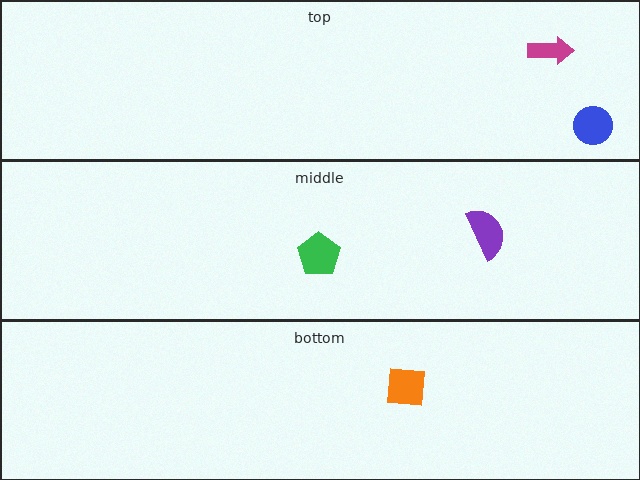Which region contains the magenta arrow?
The top region.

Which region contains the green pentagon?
The middle region.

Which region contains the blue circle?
The top region.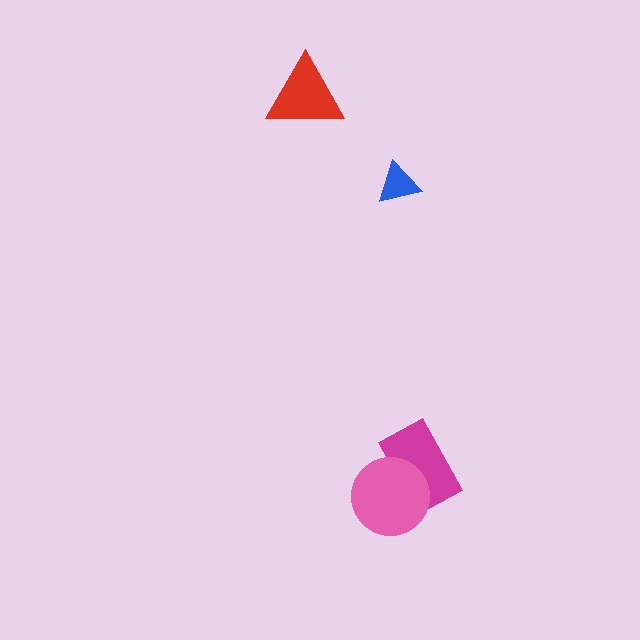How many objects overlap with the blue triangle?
0 objects overlap with the blue triangle.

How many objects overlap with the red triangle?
0 objects overlap with the red triangle.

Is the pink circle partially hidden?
No, no other shape covers it.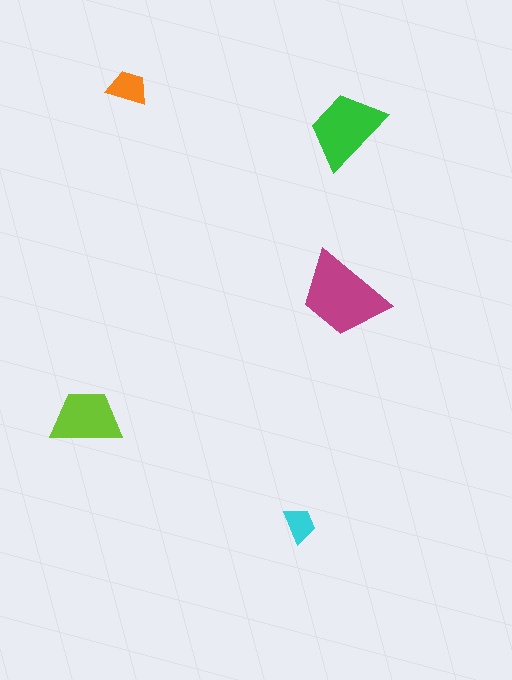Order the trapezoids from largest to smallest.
the magenta one, the green one, the lime one, the orange one, the cyan one.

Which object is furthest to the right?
The green trapezoid is rightmost.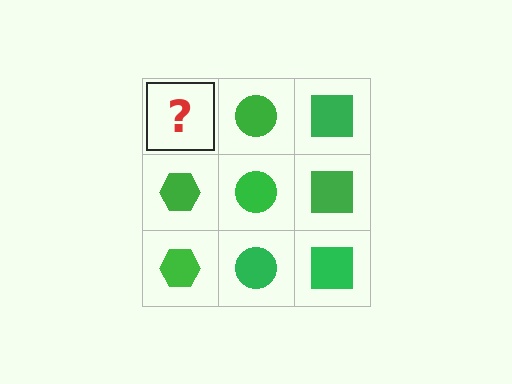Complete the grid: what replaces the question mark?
The question mark should be replaced with a green hexagon.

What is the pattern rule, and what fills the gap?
The rule is that each column has a consistent shape. The gap should be filled with a green hexagon.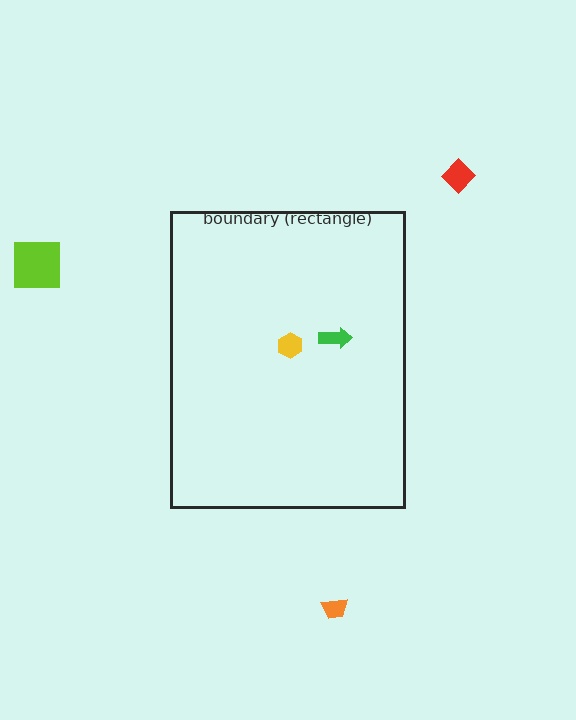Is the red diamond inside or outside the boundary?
Outside.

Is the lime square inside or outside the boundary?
Outside.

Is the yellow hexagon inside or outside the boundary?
Inside.